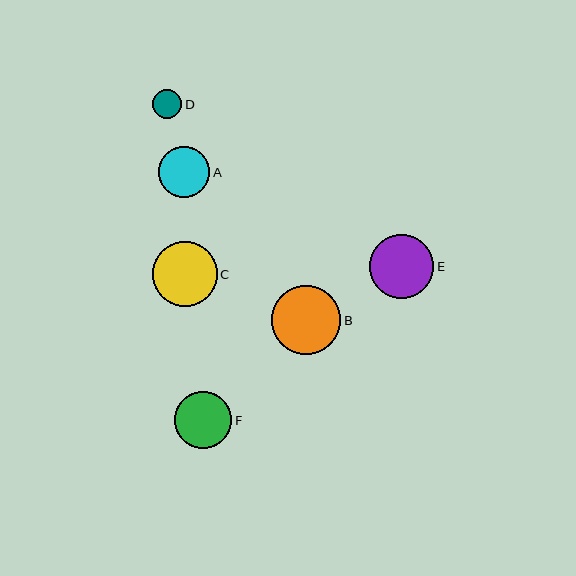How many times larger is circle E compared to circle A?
Circle E is approximately 1.3 times the size of circle A.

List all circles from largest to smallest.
From largest to smallest: B, C, E, F, A, D.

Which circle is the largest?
Circle B is the largest with a size of approximately 69 pixels.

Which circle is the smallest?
Circle D is the smallest with a size of approximately 29 pixels.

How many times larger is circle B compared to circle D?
Circle B is approximately 2.4 times the size of circle D.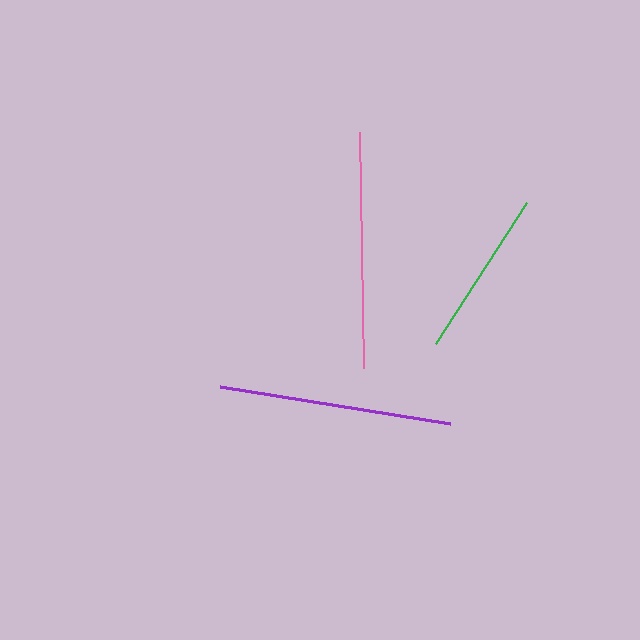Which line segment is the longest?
The pink line is the longest at approximately 236 pixels.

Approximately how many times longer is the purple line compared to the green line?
The purple line is approximately 1.4 times the length of the green line.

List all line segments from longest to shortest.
From longest to shortest: pink, purple, green.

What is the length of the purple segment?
The purple segment is approximately 233 pixels long.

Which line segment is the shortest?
The green line is the shortest at approximately 168 pixels.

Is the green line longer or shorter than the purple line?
The purple line is longer than the green line.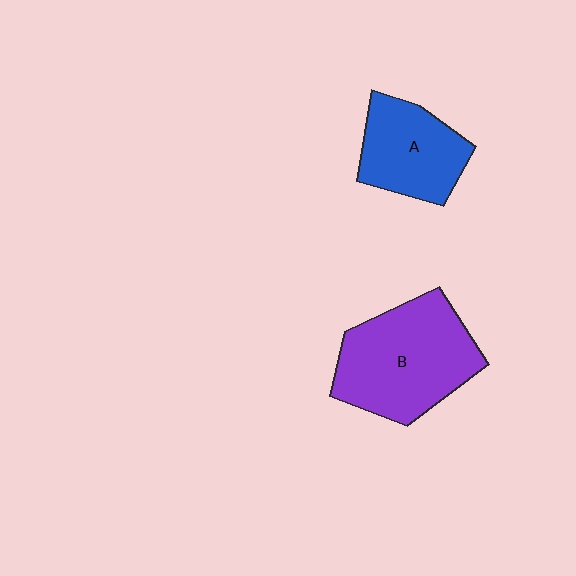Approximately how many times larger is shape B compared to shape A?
Approximately 1.5 times.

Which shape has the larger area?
Shape B (purple).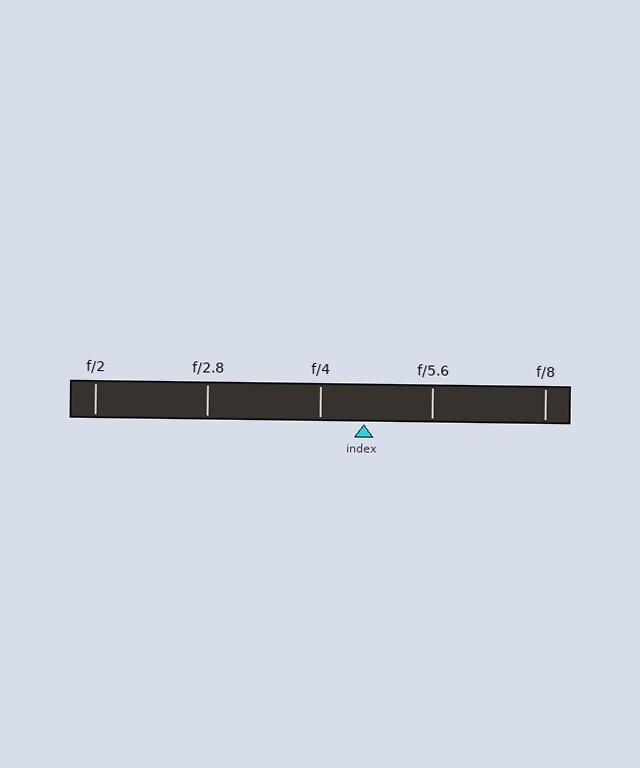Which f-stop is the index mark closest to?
The index mark is closest to f/4.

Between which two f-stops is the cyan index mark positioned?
The index mark is between f/4 and f/5.6.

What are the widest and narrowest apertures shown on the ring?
The widest aperture shown is f/2 and the narrowest is f/8.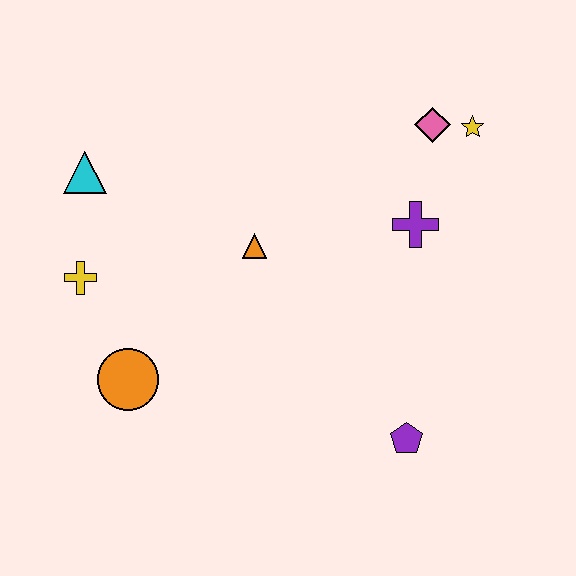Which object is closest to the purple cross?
The pink diamond is closest to the purple cross.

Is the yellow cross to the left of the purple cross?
Yes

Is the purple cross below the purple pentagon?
No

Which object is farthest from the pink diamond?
The orange circle is farthest from the pink diamond.